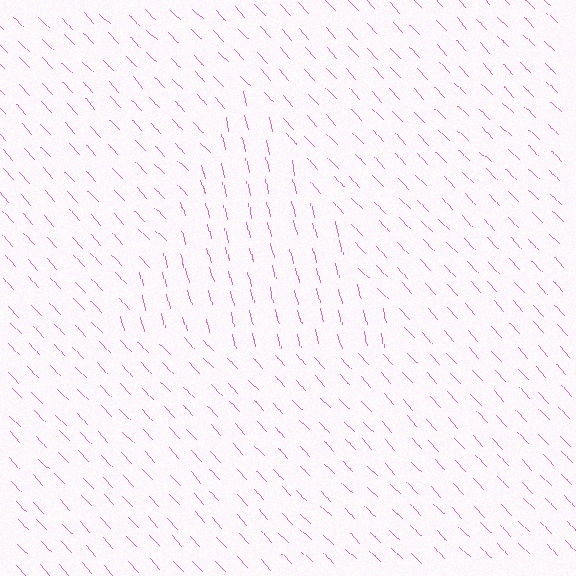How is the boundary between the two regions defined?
The boundary is defined purely by a change in line orientation (approximately 30 degrees difference). All lines are the same color and thickness.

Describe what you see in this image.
The image is filled with small pink line segments. A triangle region in the image has lines oriented differently from the surrounding lines, creating a visible texture boundary.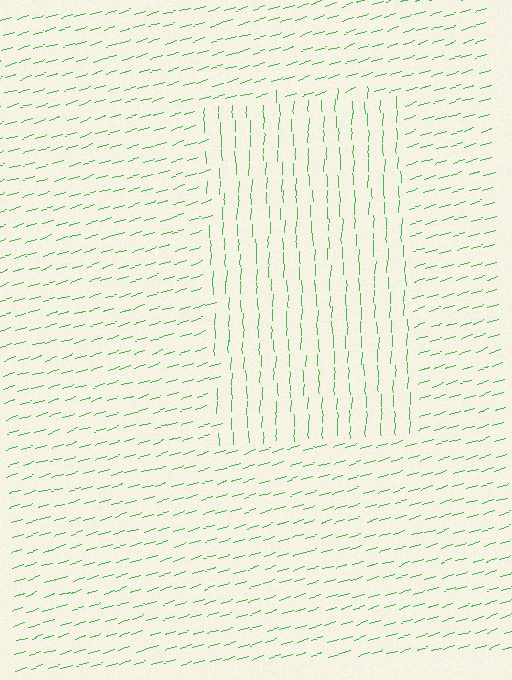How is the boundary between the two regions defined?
The boundary is defined purely by a change in line orientation (approximately 71 degrees difference). All lines are the same color and thickness.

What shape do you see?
I see a rectangle.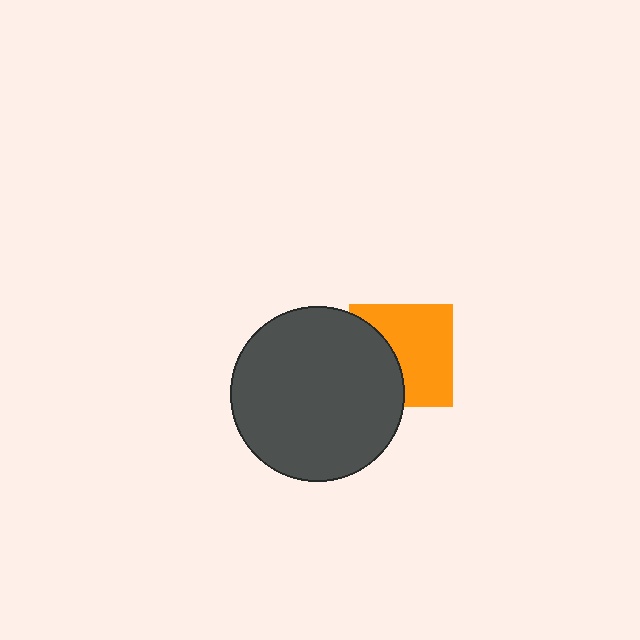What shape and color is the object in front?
The object in front is a dark gray circle.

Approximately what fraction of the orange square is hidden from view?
Roughly 37% of the orange square is hidden behind the dark gray circle.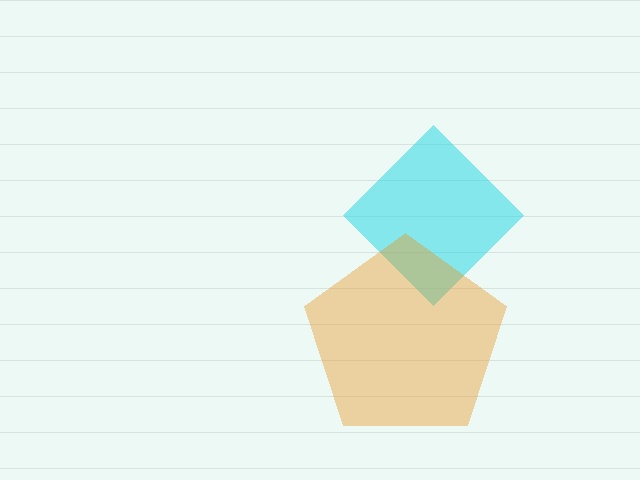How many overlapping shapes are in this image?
There are 2 overlapping shapes in the image.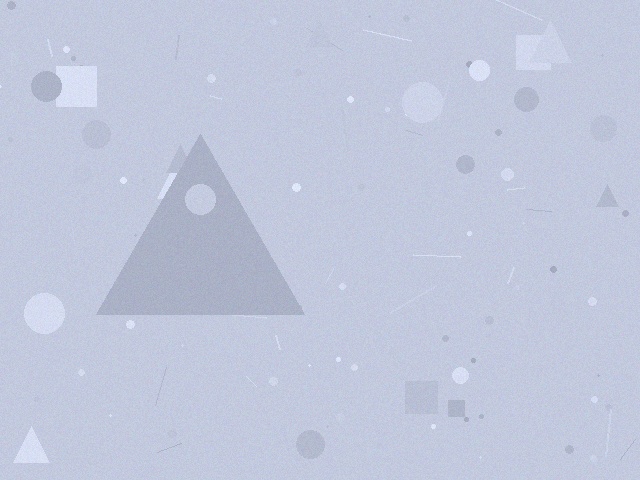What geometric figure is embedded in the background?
A triangle is embedded in the background.